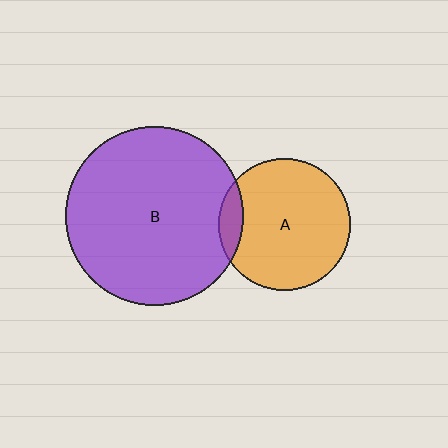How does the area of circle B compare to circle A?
Approximately 1.8 times.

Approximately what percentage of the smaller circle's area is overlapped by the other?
Approximately 10%.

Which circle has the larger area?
Circle B (purple).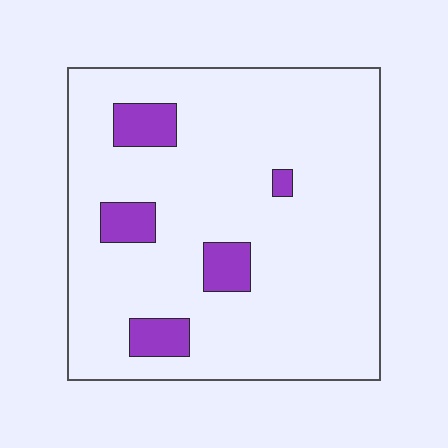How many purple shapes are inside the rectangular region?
5.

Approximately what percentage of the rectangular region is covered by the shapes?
Approximately 10%.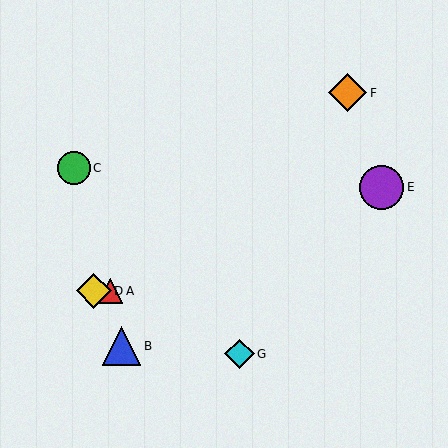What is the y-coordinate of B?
Object B is at y≈346.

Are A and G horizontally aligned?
No, A is at y≈291 and G is at y≈354.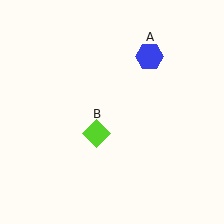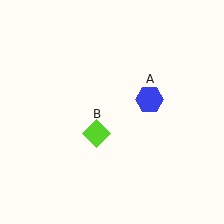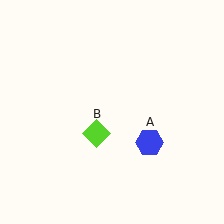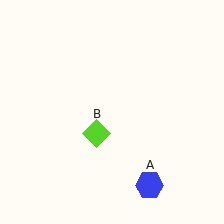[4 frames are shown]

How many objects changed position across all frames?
1 object changed position: blue hexagon (object A).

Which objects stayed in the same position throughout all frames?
Lime diamond (object B) remained stationary.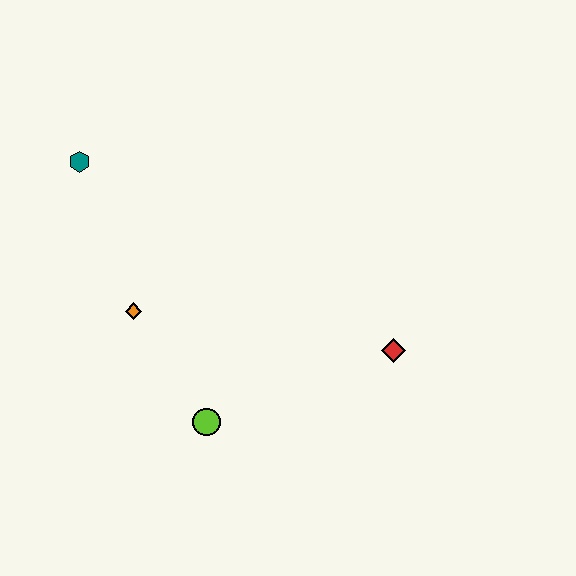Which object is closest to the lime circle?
The orange diamond is closest to the lime circle.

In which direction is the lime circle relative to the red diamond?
The lime circle is to the left of the red diamond.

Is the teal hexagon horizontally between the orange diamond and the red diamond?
No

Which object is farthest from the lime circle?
The teal hexagon is farthest from the lime circle.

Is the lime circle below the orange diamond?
Yes